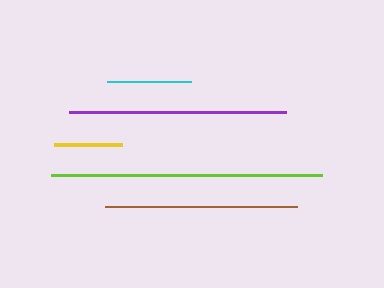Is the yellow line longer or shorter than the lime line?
The lime line is longer than the yellow line.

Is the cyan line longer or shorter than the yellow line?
The cyan line is longer than the yellow line.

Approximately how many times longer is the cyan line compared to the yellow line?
The cyan line is approximately 1.2 times the length of the yellow line.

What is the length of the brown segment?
The brown segment is approximately 192 pixels long.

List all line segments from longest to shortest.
From longest to shortest: lime, purple, brown, cyan, yellow.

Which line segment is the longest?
The lime line is the longest at approximately 271 pixels.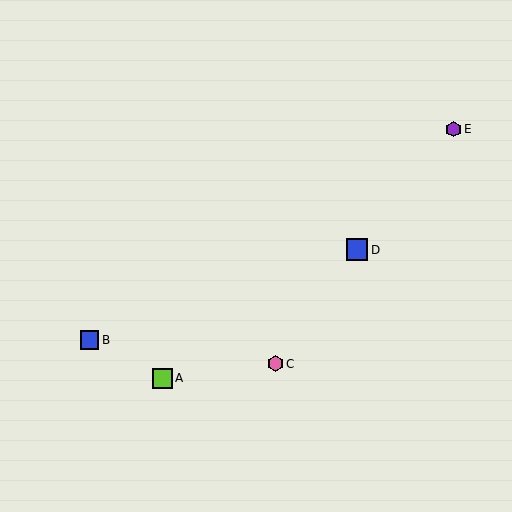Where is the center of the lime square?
The center of the lime square is at (162, 378).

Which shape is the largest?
The blue square (labeled D) is the largest.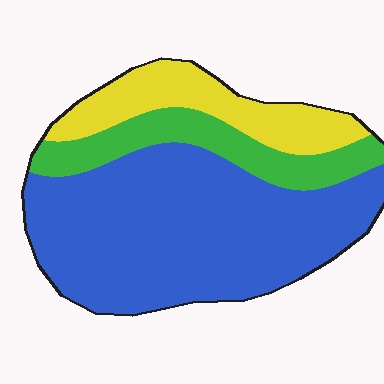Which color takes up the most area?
Blue, at roughly 65%.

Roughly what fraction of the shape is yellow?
Yellow covers roughly 20% of the shape.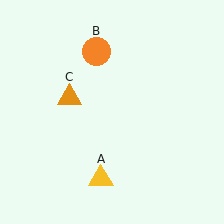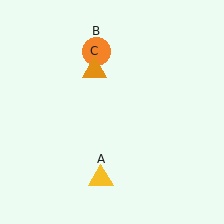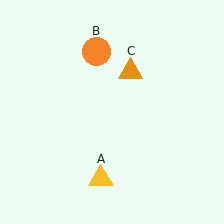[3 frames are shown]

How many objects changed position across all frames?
1 object changed position: orange triangle (object C).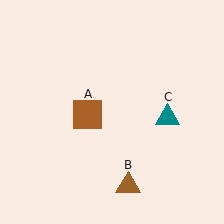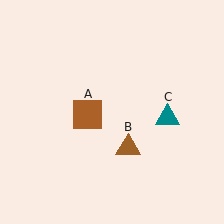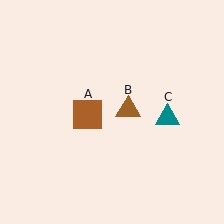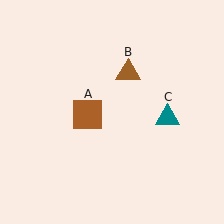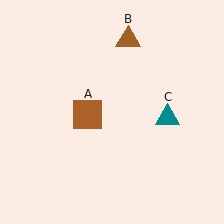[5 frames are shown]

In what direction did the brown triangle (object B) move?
The brown triangle (object B) moved up.